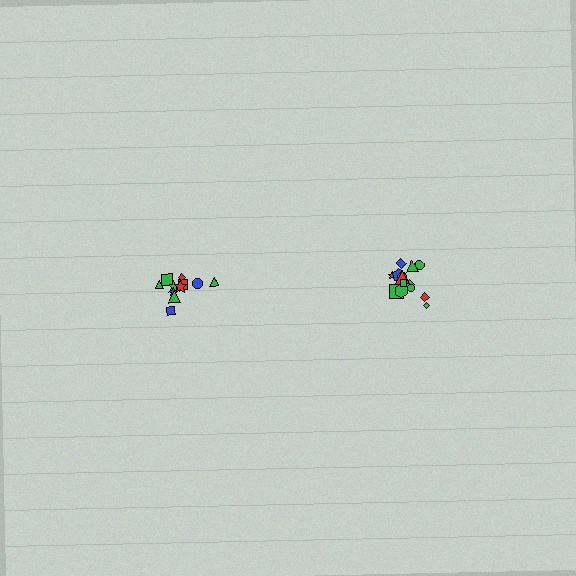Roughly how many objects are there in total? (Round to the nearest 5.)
Roughly 25 objects in total.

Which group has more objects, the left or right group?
The right group.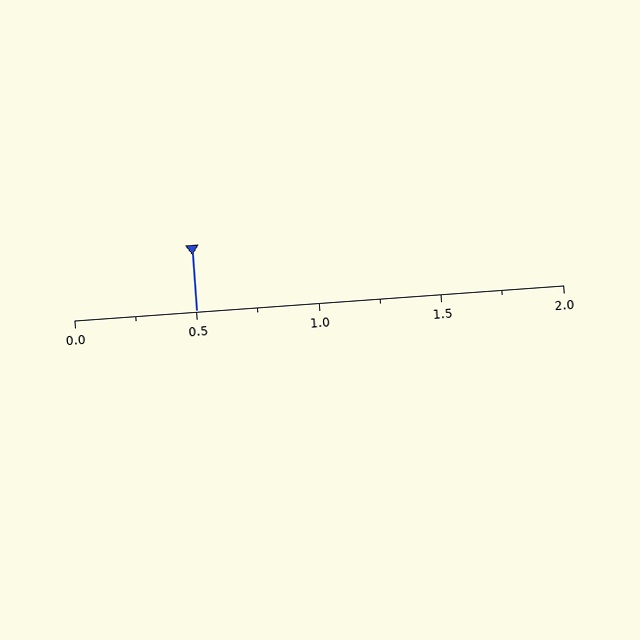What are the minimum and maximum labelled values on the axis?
The axis runs from 0.0 to 2.0.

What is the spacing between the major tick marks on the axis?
The major ticks are spaced 0.5 apart.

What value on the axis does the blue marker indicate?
The marker indicates approximately 0.5.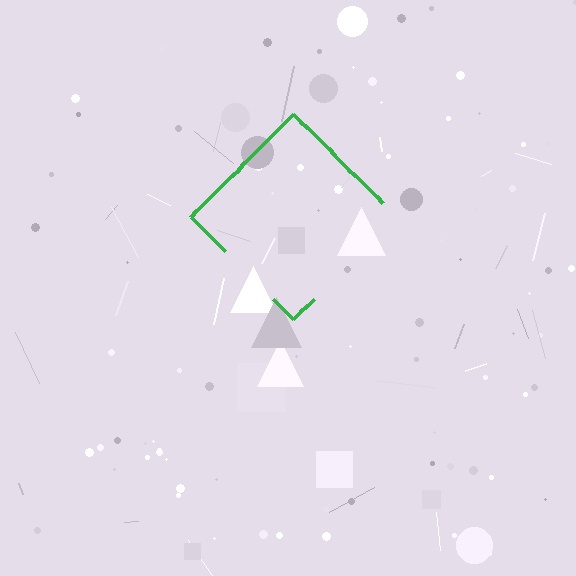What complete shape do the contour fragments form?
The contour fragments form a diamond.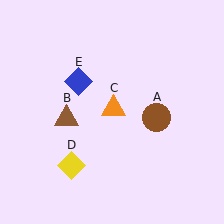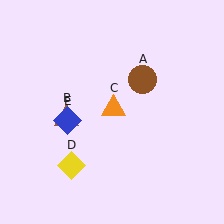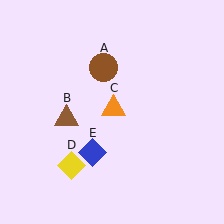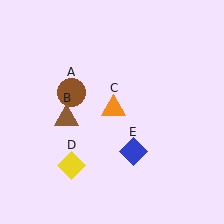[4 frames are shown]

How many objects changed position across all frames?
2 objects changed position: brown circle (object A), blue diamond (object E).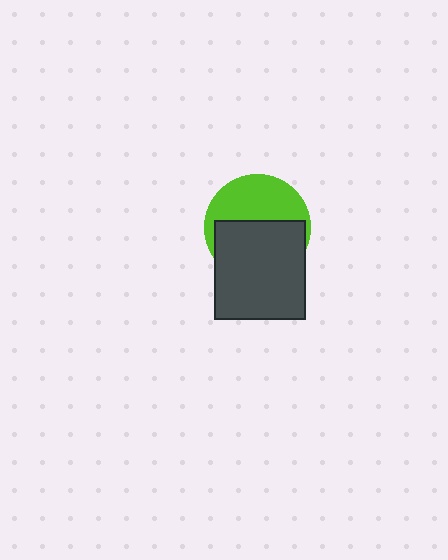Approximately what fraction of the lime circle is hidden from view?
Roughly 55% of the lime circle is hidden behind the dark gray rectangle.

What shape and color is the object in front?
The object in front is a dark gray rectangle.